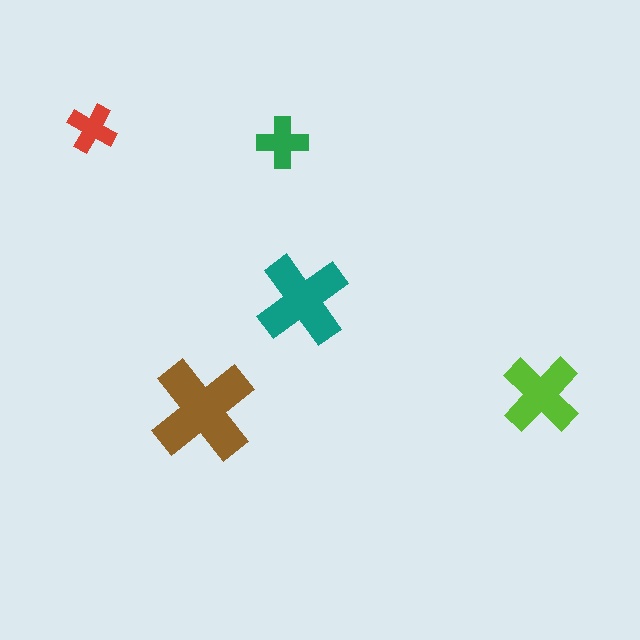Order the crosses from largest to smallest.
the brown one, the teal one, the lime one, the green one, the red one.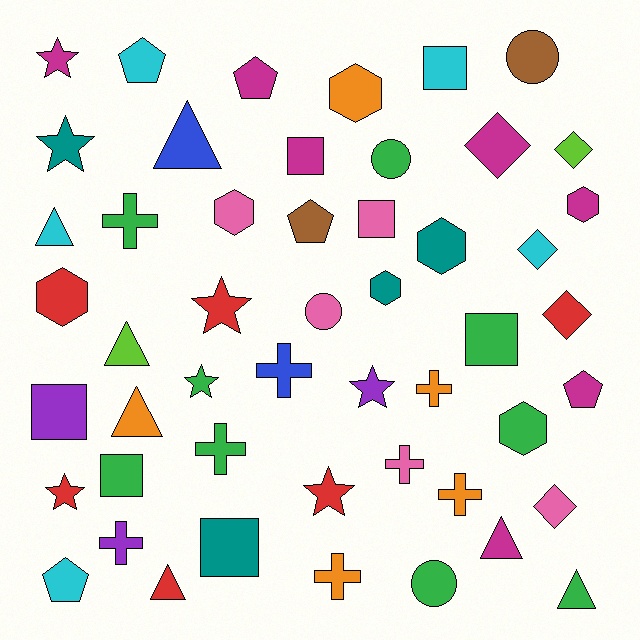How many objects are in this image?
There are 50 objects.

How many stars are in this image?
There are 7 stars.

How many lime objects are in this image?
There are 2 lime objects.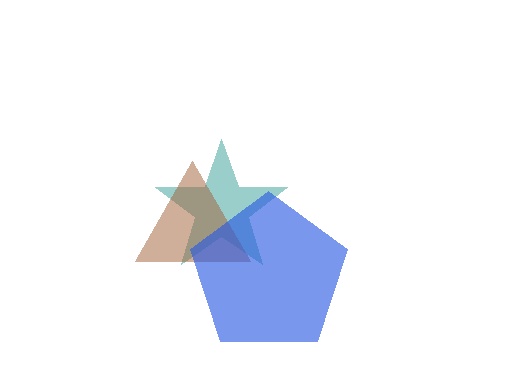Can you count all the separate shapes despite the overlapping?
Yes, there are 3 separate shapes.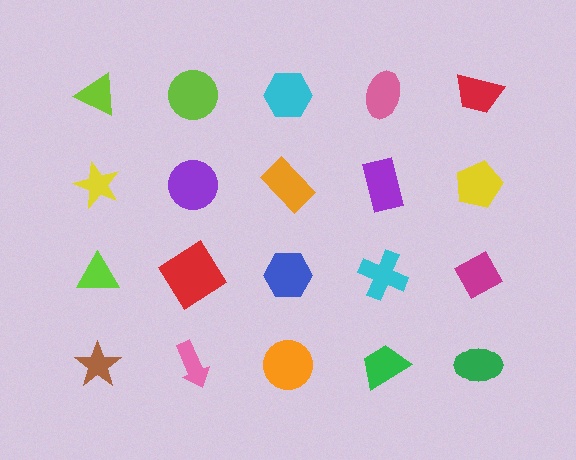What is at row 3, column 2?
A red diamond.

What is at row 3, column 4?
A cyan cross.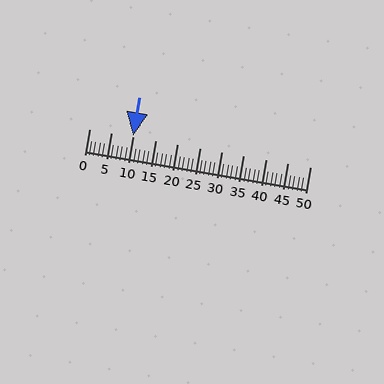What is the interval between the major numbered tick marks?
The major tick marks are spaced 5 units apart.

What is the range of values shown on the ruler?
The ruler shows values from 0 to 50.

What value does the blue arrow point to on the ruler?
The blue arrow points to approximately 10.